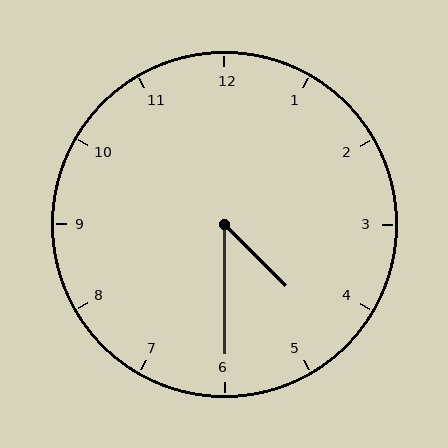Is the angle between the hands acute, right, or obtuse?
It is acute.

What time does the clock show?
4:30.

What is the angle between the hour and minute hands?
Approximately 45 degrees.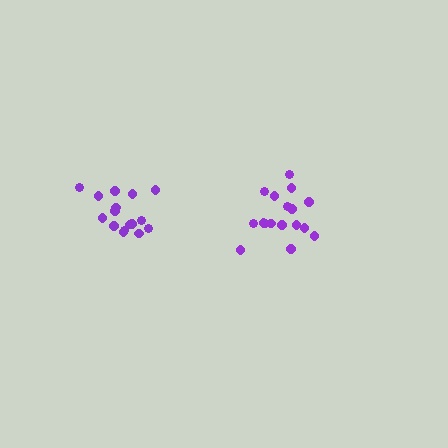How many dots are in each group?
Group 1: 16 dots, Group 2: 17 dots (33 total).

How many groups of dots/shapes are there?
There are 2 groups.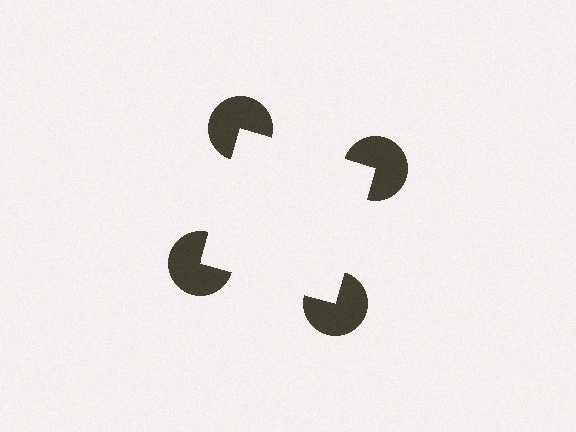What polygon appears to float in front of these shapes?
An illusory square — its edges are inferred from the aligned wedge cuts in the pac-man discs, not physically drawn.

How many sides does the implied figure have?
4 sides.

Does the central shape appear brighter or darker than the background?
It typically appears slightly brighter than the background, even though no actual brightness change is drawn.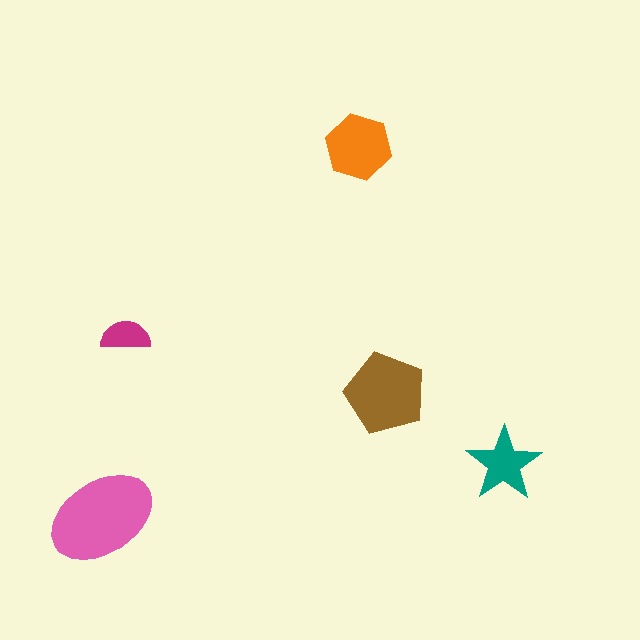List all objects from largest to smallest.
The pink ellipse, the brown pentagon, the orange hexagon, the teal star, the magenta semicircle.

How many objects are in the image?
There are 5 objects in the image.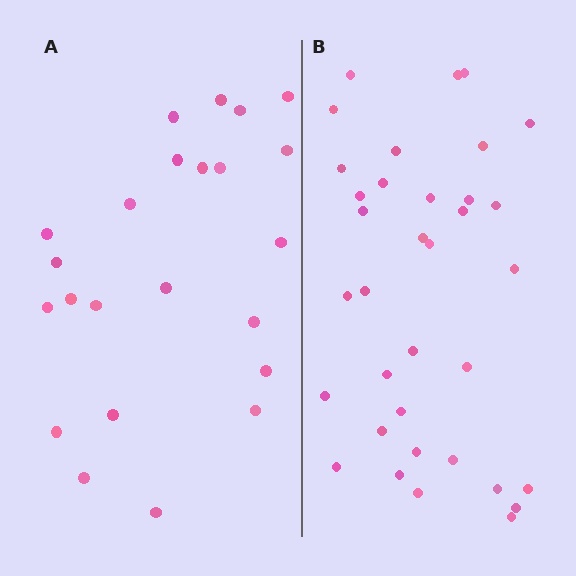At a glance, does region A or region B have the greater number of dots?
Region B (the right region) has more dots.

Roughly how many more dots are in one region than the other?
Region B has roughly 12 or so more dots than region A.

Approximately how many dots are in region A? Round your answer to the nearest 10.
About 20 dots. (The exact count is 23, which rounds to 20.)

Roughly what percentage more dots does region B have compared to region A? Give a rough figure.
About 50% more.